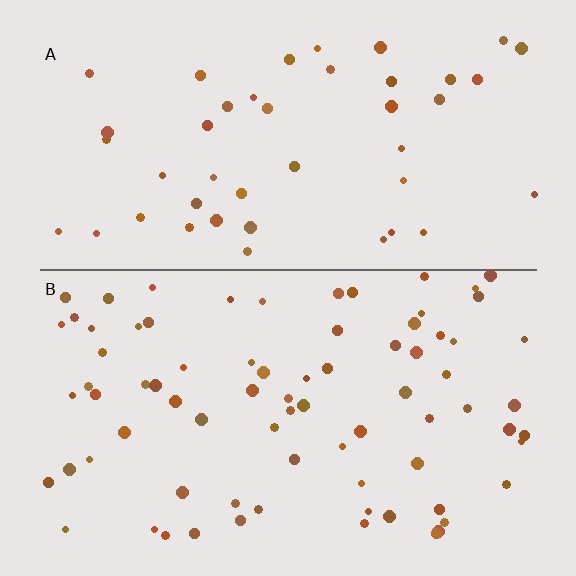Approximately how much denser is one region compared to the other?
Approximately 1.7× — region B over region A.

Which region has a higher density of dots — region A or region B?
B (the bottom).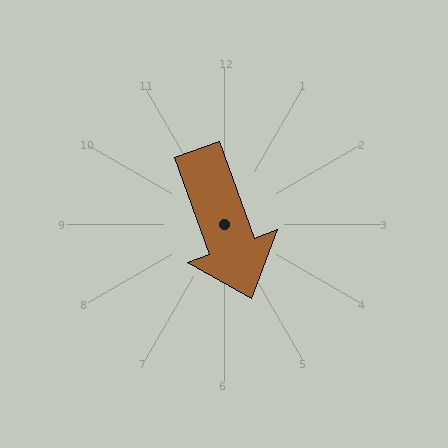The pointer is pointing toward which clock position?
Roughly 5 o'clock.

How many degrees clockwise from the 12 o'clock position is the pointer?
Approximately 160 degrees.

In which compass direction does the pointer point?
South.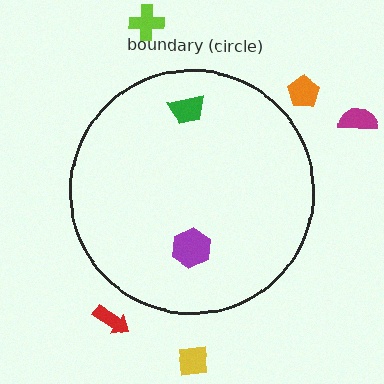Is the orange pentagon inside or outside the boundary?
Outside.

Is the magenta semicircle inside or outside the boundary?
Outside.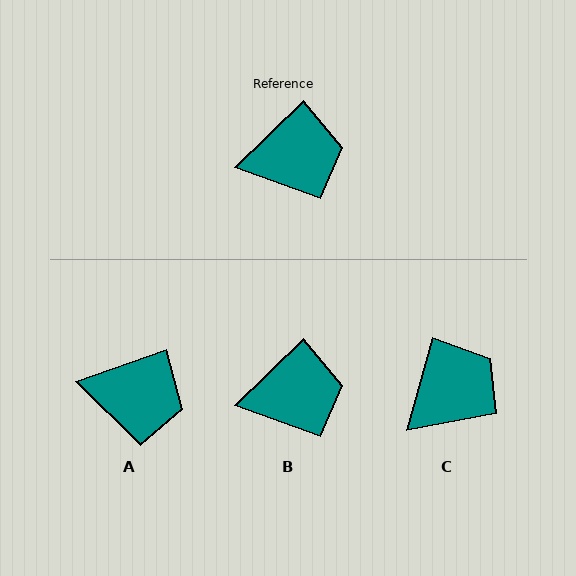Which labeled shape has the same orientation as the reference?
B.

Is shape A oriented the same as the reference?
No, it is off by about 25 degrees.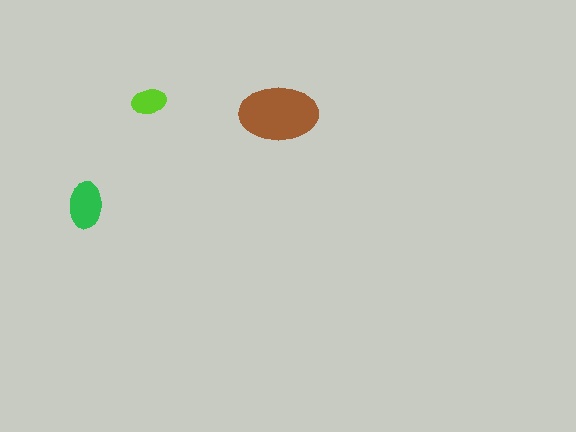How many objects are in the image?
There are 3 objects in the image.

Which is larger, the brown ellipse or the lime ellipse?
The brown one.